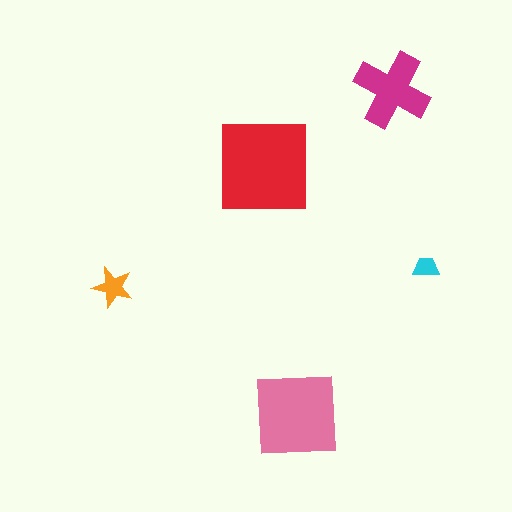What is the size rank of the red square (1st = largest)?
1st.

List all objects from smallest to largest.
The cyan trapezoid, the orange star, the magenta cross, the pink square, the red square.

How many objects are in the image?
There are 5 objects in the image.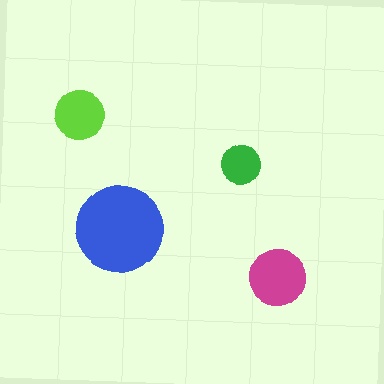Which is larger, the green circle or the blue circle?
The blue one.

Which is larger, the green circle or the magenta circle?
The magenta one.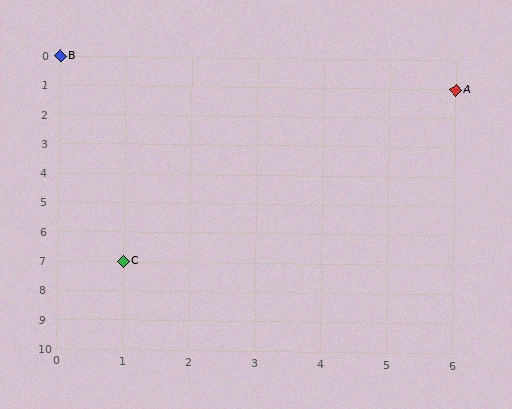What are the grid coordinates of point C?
Point C is at grid coordinates (1, 7).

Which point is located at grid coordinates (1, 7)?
Point C is at (1, 7).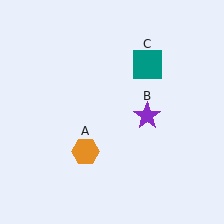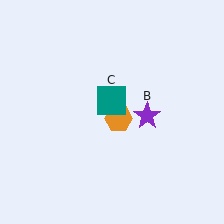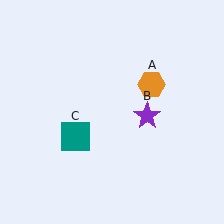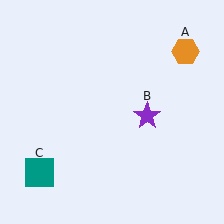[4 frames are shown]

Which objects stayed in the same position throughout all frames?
Purple star (object B) remained stationary.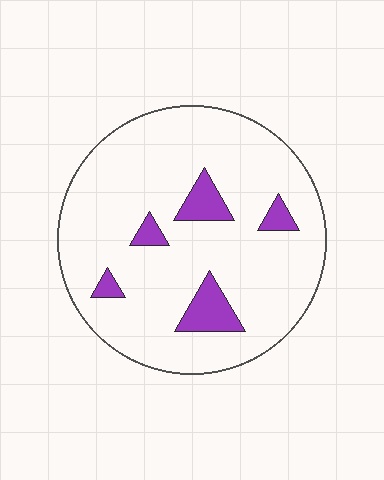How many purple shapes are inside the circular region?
5.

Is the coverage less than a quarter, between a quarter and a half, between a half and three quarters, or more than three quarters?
Less than a quarter.